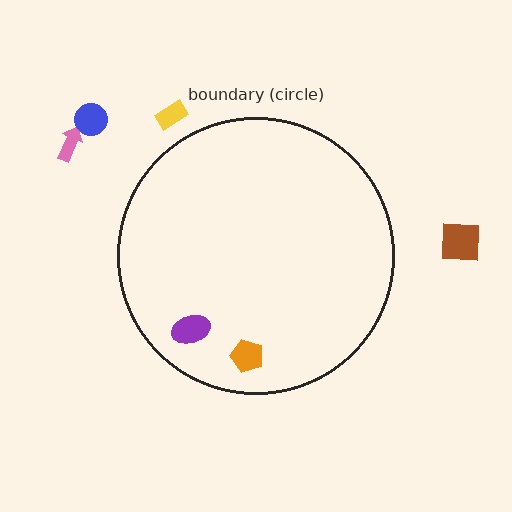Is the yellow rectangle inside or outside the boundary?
Outside.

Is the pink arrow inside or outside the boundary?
Outside.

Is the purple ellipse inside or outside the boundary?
Inside.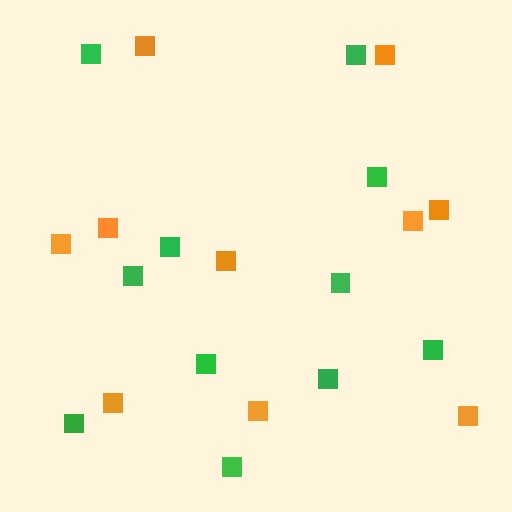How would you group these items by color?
There are 2 groups: one group of orange squares (10) and one group of green squares (11).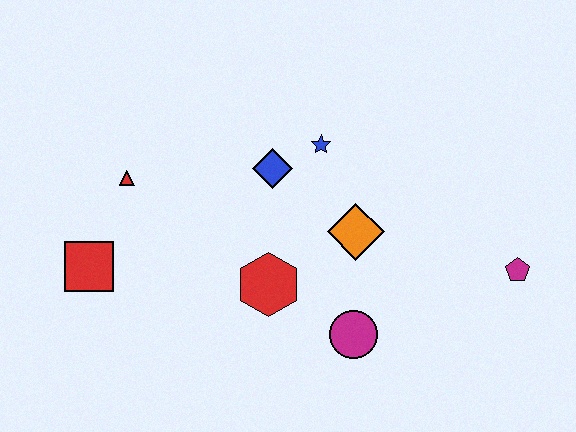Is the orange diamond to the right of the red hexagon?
Yes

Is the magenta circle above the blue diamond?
No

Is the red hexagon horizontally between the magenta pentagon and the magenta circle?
No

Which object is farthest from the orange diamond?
The red square is farthest from the orange diamond.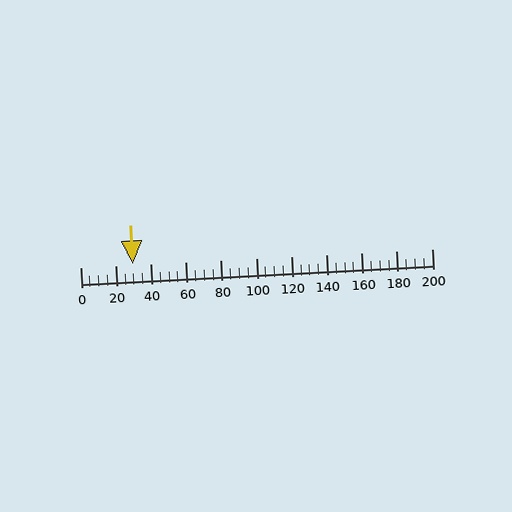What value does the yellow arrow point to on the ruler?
The yellow arrow points to approximately 30.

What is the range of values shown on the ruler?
The ruler shows values from 0 to 200.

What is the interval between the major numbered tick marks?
The major tick marks are spaced 20 units apart.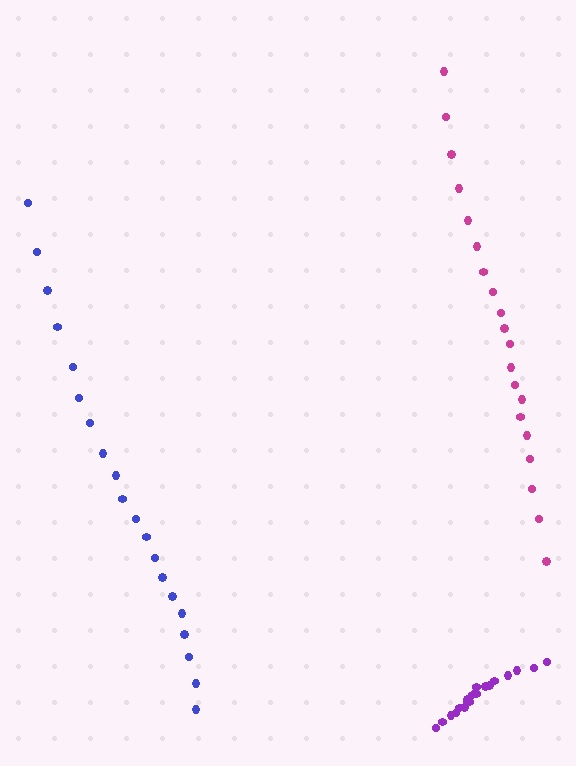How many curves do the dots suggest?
There are 3 distinct paths.